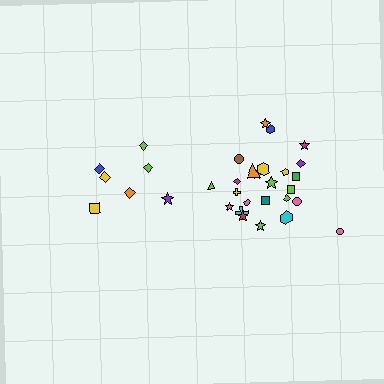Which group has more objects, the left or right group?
The right group.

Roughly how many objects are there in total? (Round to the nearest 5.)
Roughly 30 objects in total.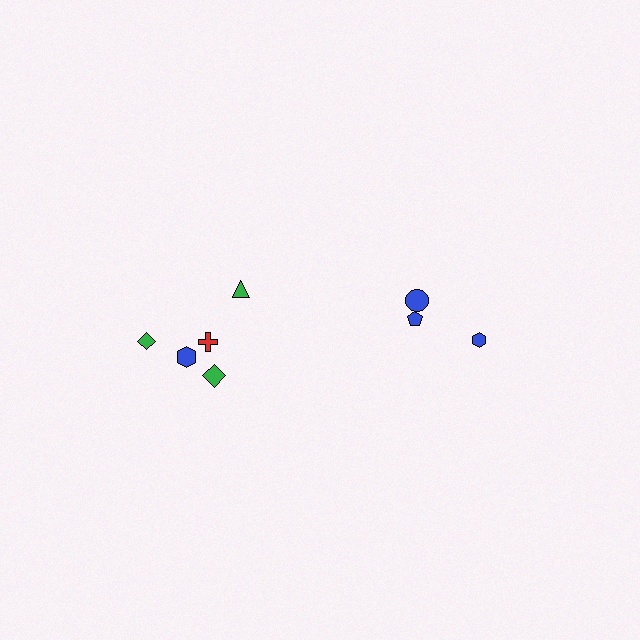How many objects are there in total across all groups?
There are 8 objects.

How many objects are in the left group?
There are 5 objects.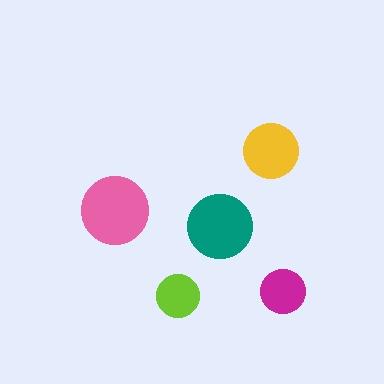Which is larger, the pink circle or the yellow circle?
The pink one.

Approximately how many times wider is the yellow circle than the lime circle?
About 1.5 times wider.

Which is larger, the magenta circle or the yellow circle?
The yellow one.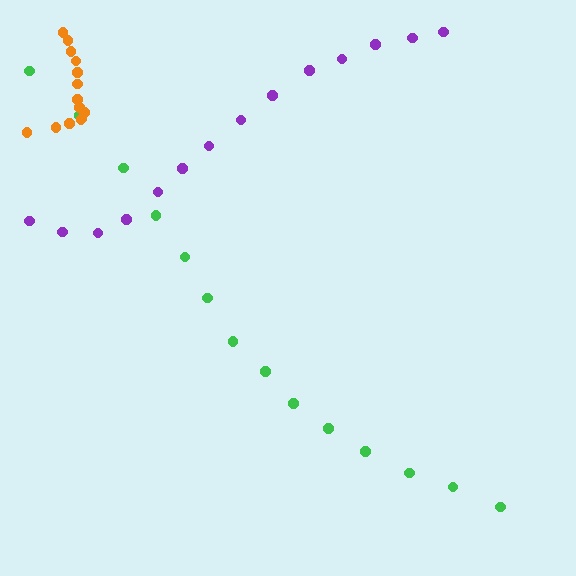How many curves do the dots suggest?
There are 3 distinct paths.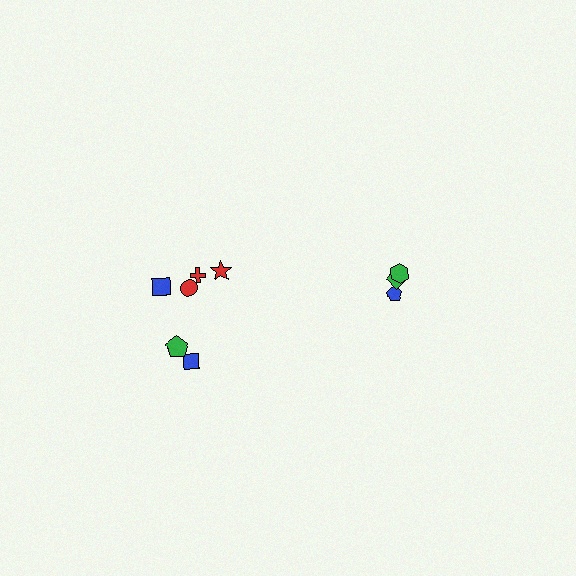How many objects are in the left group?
There are 6 objects.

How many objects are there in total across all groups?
There are 9 objects.